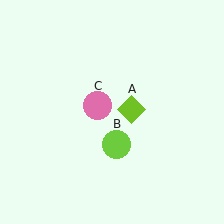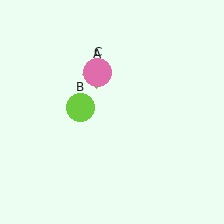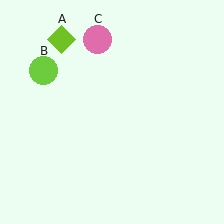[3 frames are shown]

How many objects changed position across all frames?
3 objects changed position: lime diamond (object A), lime circle (object B), pink circle (object C).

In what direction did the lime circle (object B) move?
The lime circle (object B) moved up and to the left.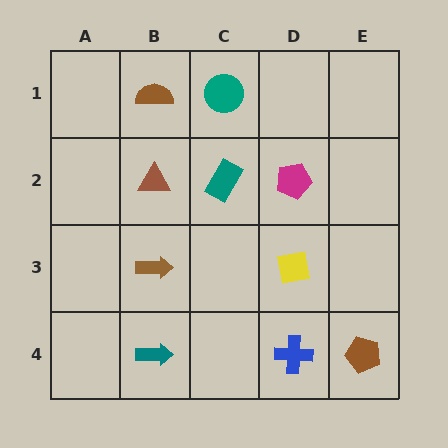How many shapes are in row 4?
3 shapes.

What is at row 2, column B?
A brown triangle.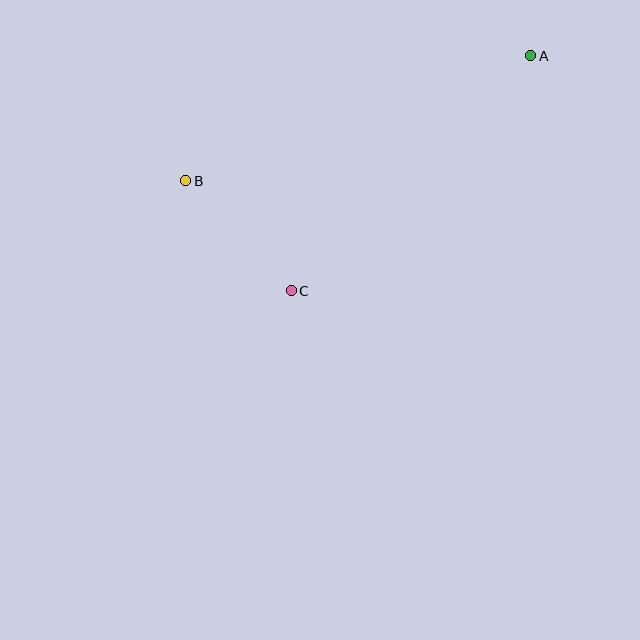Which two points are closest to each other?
Points B and C are closest to each other.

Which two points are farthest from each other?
Points A and B are farthest from each other.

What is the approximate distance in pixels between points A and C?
The distance between A and C is approximately 335 pixels.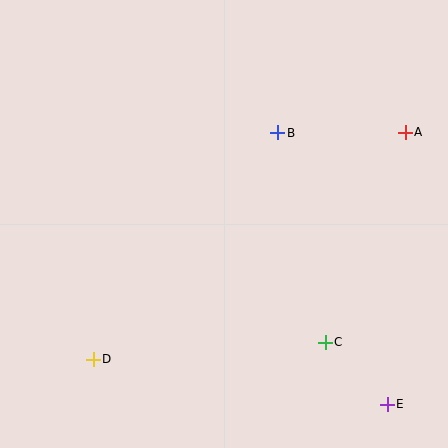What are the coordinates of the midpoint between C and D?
The midpoint between C and D is at (209, 351).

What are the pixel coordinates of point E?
Point E is at (387, 404).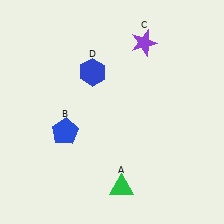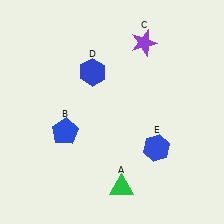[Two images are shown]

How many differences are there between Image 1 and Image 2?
There is 1 difference between the two images.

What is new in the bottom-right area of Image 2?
A blue hexagon (E) was added in the bottom-right area of Image 2.